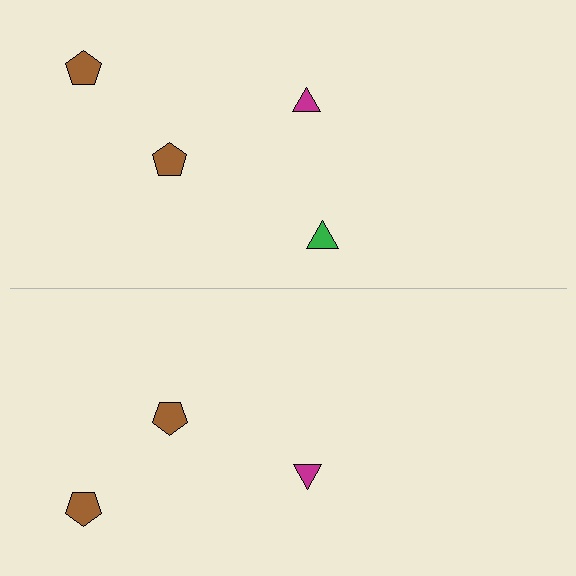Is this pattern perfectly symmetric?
No, the pattern is not perfectly symmetric. A green triangle is missing from the bottom side.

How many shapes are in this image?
There are 7 shapes in this image.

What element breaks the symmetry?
A green triangle is missing from the bottom side.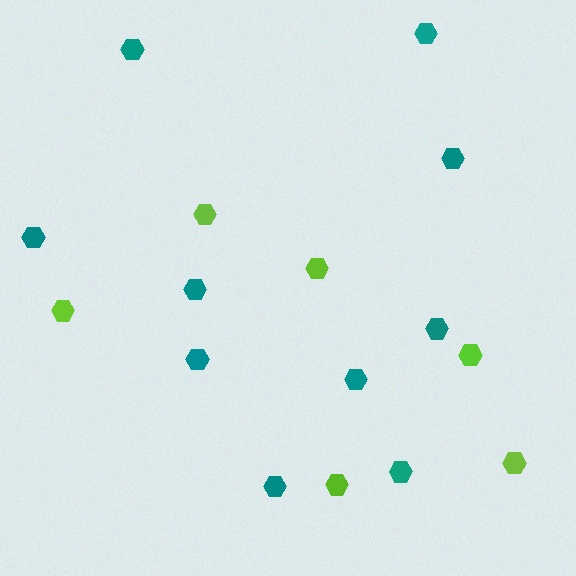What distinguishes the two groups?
There are 2 groups: one group of teal hexagons (10) and one group of lime hexagons (6).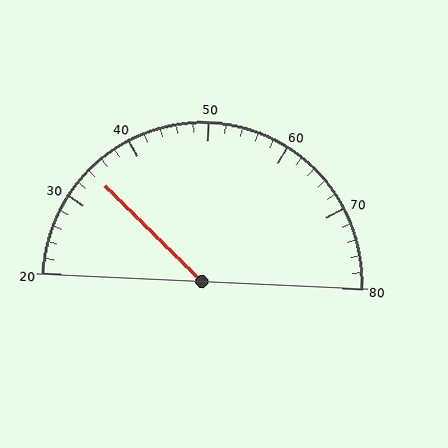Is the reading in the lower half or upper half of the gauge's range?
The reading is in the lower half of the range (20 to 80).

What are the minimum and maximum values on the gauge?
The gauge ranges from 20 to 80.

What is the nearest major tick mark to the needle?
The nearest major tick mark is 30.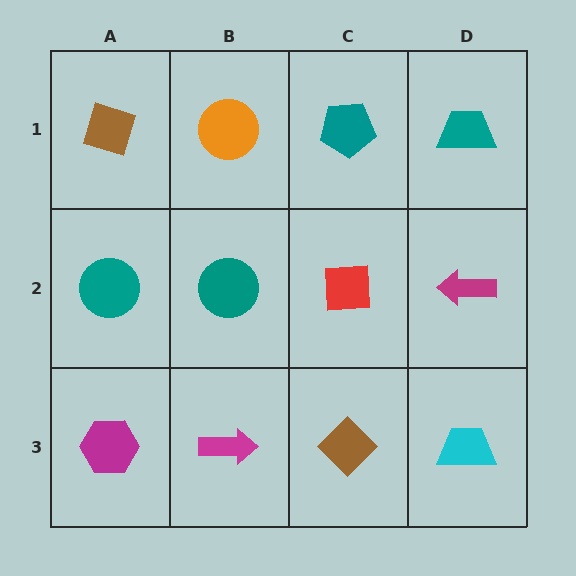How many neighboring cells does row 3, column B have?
3.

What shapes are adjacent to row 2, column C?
A teal pentagon (row 1, column C), a brown diamond (row 3, column C), a teal circle (row 2, column B), a magenta arrow (row 2, column D).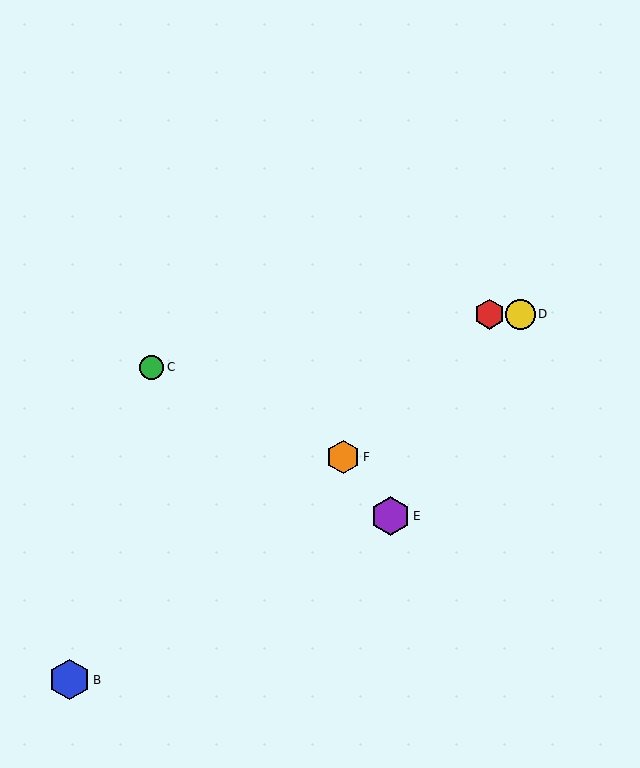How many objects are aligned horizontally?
2 objects (A, D) are aligned horizontally.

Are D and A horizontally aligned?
Yes, both are at y≈314.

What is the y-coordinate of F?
Object F is at y≈457.